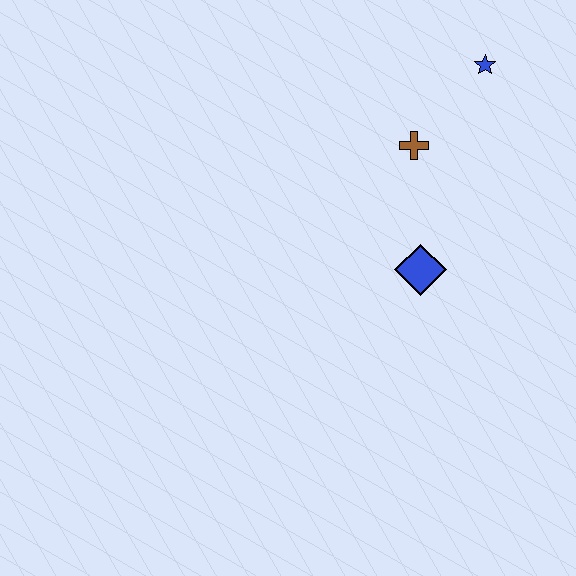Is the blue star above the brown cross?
Yes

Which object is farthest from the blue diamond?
The blue star is farthest from the blue diamond.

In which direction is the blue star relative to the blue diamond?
The blue star is above the blue diamond.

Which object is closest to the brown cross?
The blue star is closest to the brown cross.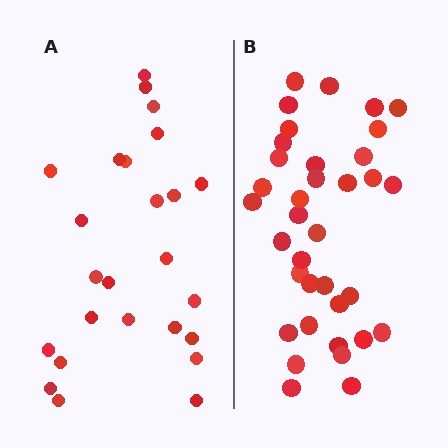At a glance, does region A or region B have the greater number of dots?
Region B (the right region) has more dots.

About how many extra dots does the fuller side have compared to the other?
Region B has roughly 12 or so more dots than region A.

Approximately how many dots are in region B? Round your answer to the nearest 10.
About 40 dots. (The exact count is 36, which rounds to 40.)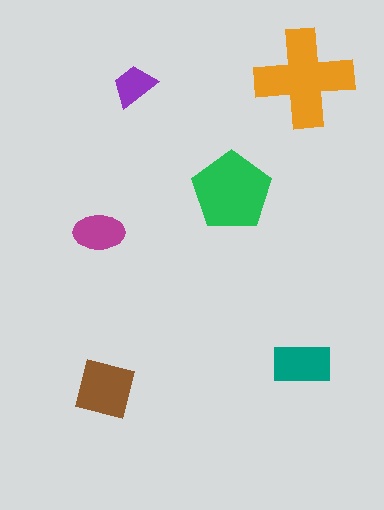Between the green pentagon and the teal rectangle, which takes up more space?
The green pentagon.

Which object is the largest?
The orange cross.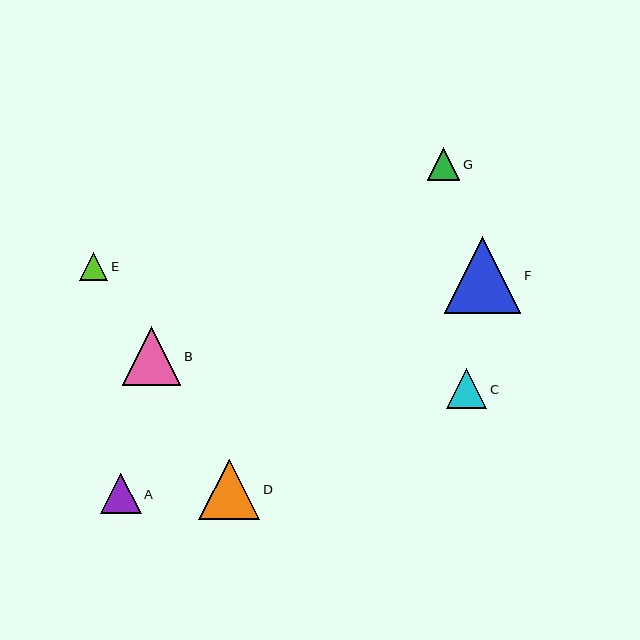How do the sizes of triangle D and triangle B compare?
Triangle D and triangle B are approximately the same size.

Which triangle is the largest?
Triangle F is the largest with a size of approximately 77 pixels.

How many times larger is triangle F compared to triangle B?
Triangle F is approximately 1.3 times the size of triangle B.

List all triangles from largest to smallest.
From largest to smallest: F, D, B, A, C, G, E.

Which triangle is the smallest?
Triangle E is the smallest with a size of approximately 28 pixels.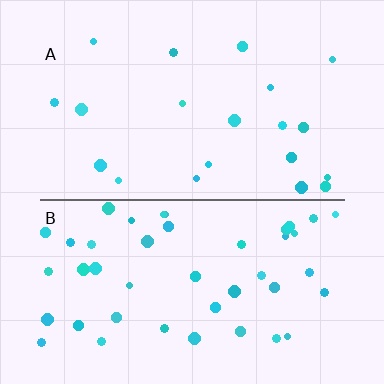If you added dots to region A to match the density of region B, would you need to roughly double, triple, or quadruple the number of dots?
Approximately double.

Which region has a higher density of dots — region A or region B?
B (the bottom).